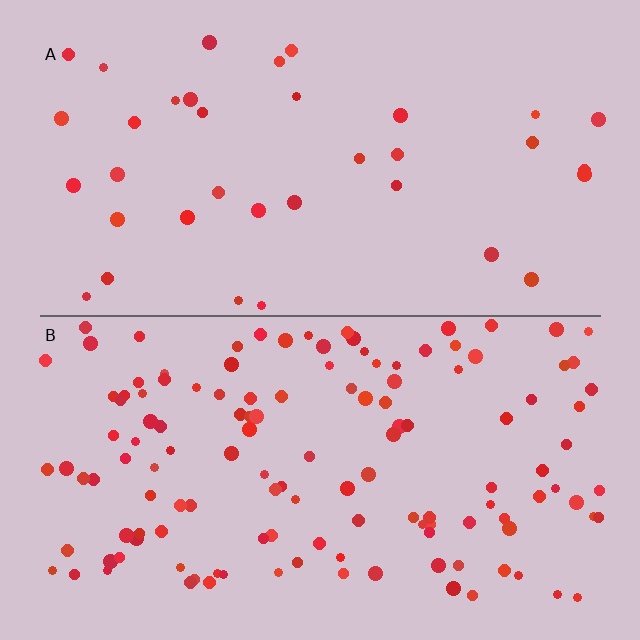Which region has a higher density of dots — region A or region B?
B (the bottom).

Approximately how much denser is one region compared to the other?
Approximately 3.7× — region B over region A.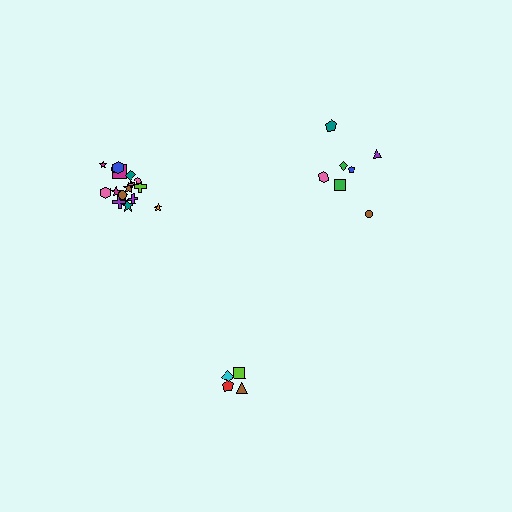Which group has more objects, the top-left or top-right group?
The top-left group.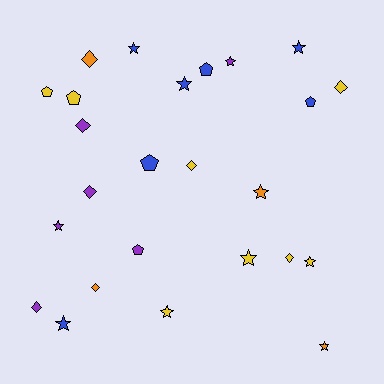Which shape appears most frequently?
Star, with 11 objects.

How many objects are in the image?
There are 25 objects.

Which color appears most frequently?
Yellow, with 8 objects.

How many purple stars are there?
There are 2 purple stars.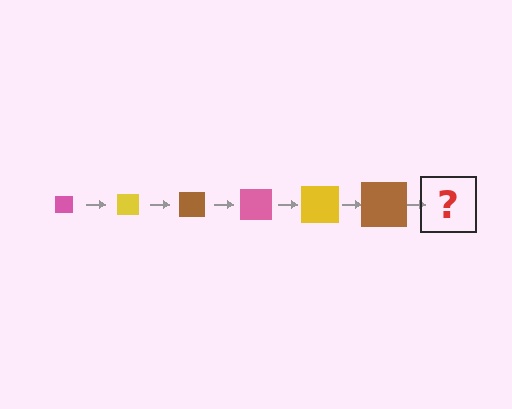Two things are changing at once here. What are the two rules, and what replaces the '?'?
The two rules are that the square grows larger each step and the color cycles through pink, yellow, and brown. The '?' should be a pink square, larger than the previous one.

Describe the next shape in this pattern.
It should be a pink square, larger than the previous one.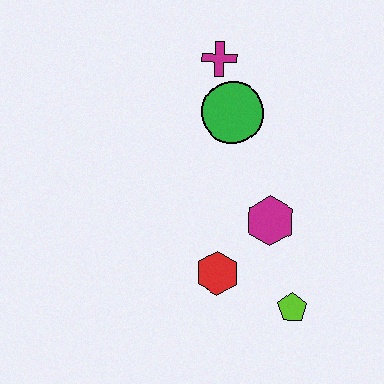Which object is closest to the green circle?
The magenta cross is closest to the green circle.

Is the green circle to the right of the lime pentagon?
No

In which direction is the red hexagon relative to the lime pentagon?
The red hexagon is to the left of the lime pentagon.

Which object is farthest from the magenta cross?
The lime pentagon is farthest from the magenta cross.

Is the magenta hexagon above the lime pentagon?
Yes